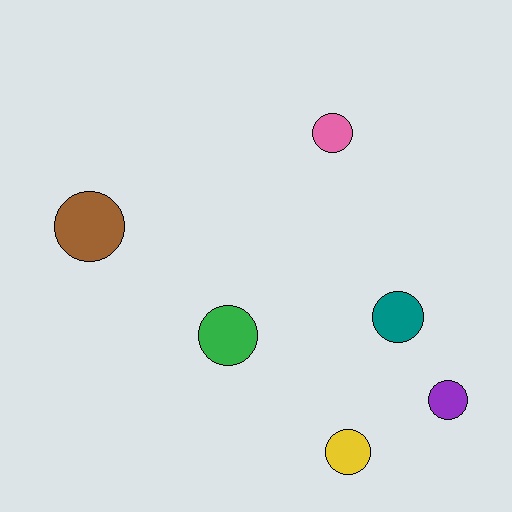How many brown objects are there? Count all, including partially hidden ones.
There is 1 brown object.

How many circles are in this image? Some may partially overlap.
There are 6 circles.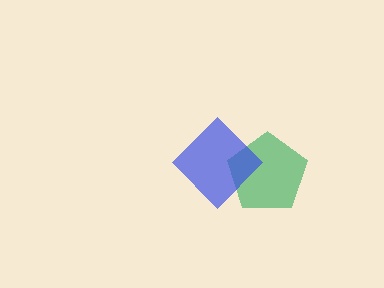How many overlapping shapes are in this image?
There are 2 overlapping shapes in the image.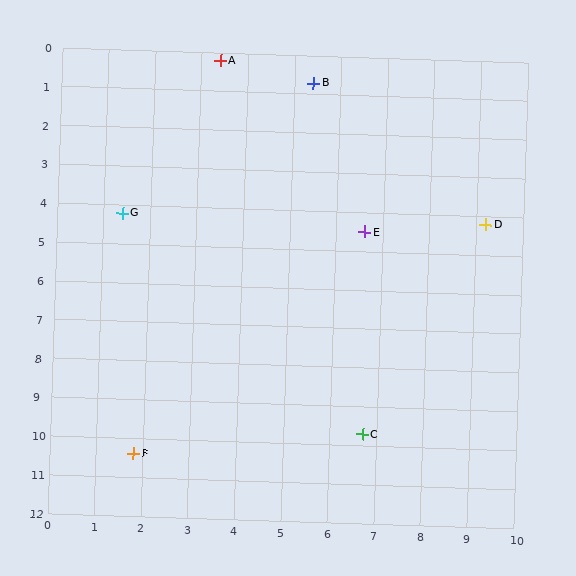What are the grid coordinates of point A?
Point A is at approximately (3.4, 0.2).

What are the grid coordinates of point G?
Point G is at approximately (1.4, 4.2).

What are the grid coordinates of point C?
Point C is at approximately (6.7, 9.7).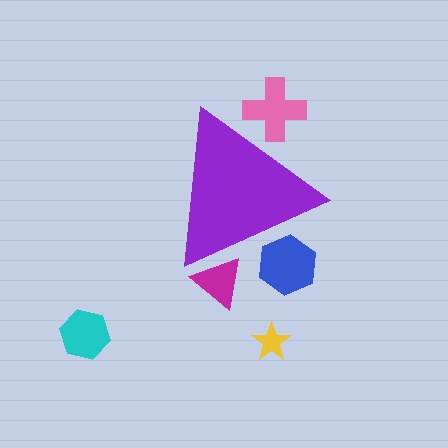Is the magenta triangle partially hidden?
Yes, the magenta triangle is partially hidden behind the purple triangle.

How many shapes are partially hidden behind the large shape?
3 shapes are partially hidden.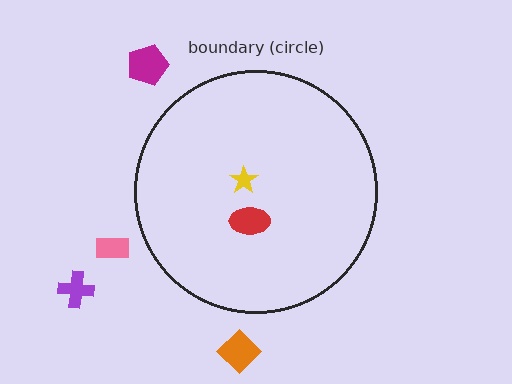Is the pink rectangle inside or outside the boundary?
Outside.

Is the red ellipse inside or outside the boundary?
Inside.